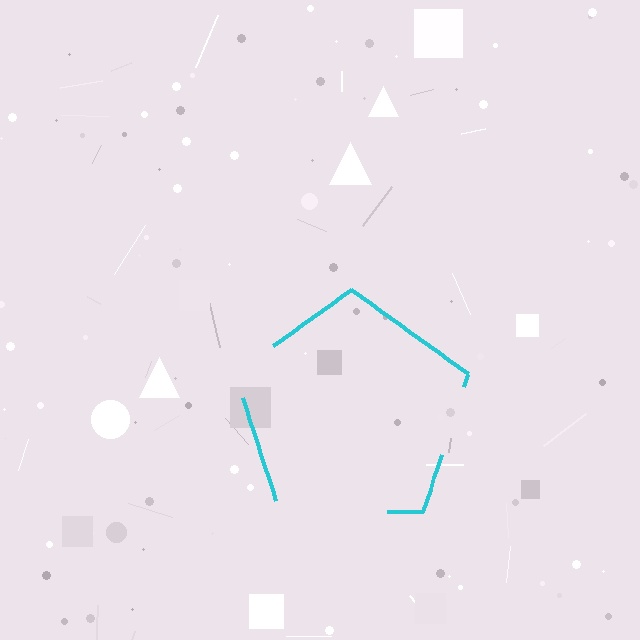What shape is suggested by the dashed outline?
The dashed outline suggests a pentagon.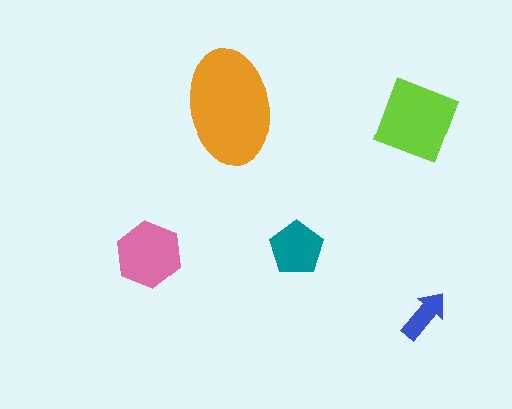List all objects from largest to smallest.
The orange ellipse, the lime diamond, the pink hexagon, the teal pentagon, the blue arrow.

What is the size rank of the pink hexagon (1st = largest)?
3rd.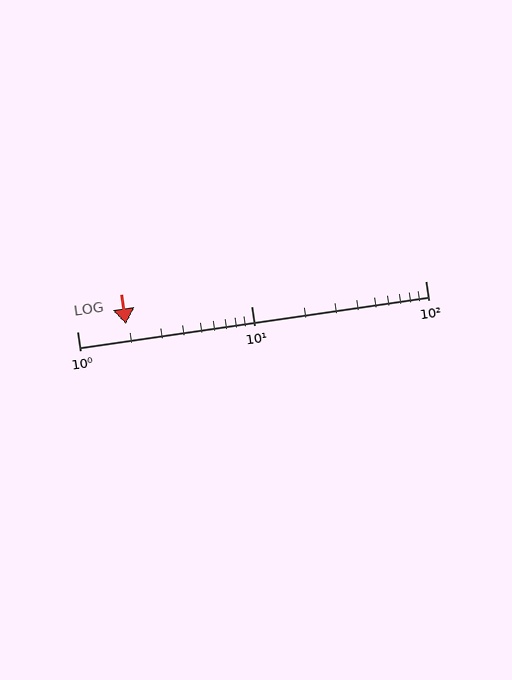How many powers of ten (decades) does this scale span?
The scale spans 2 decades, from 1 to 100.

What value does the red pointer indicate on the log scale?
The pointer indicates approximately 1.9.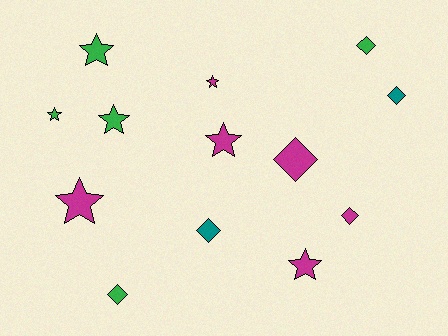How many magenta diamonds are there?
There are 2 magenta diamonds.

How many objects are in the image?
There are 13 objects.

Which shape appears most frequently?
Star, with 7 objects.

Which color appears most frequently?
Magenta, with 6 objects.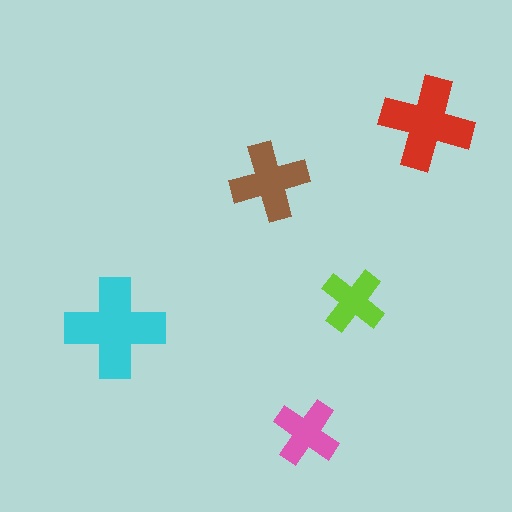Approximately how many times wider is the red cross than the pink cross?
About 1.5 times wider.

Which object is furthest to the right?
The red cross is rightmost.